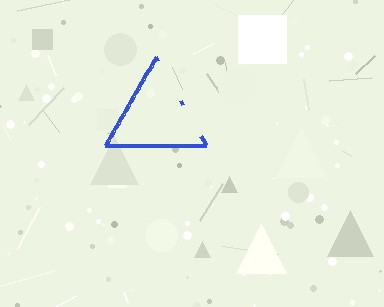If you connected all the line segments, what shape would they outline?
They would outline a triangle.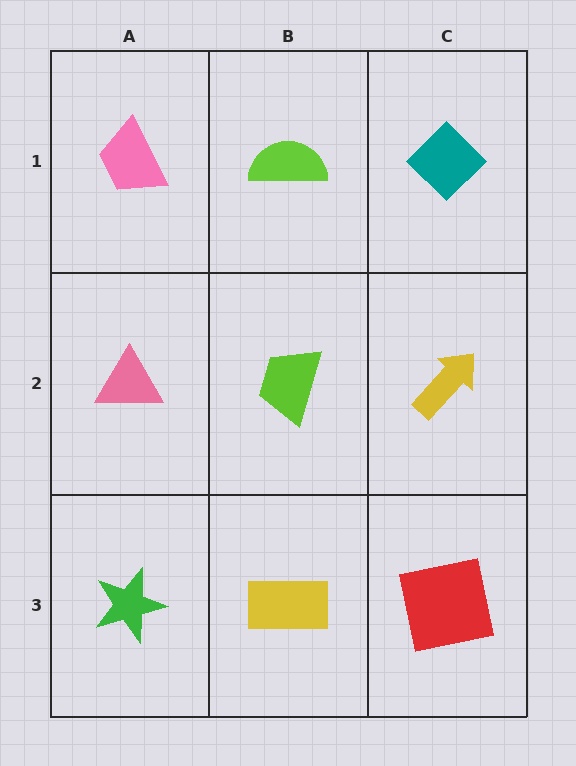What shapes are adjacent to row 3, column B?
A lime trapezoid (row 2, column B), a green star (row 3, column A), a red square (row 3, column C).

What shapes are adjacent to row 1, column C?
A yellow arrow (row 2, column C), a lime semicircle (row 1, column B).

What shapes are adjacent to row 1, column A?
A pink triangle (row 2, column A), a lime semicircle (row 1, column B).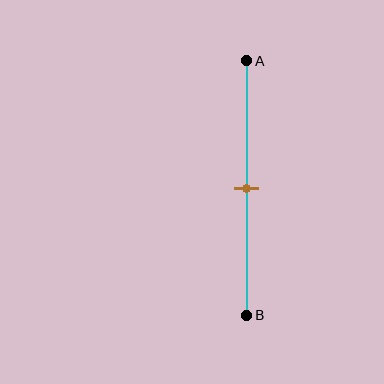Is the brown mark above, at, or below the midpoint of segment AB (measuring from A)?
The brown mark is approximately at the midpoint of segment AB.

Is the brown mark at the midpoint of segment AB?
Yes, the mark is approximately at the midpoint.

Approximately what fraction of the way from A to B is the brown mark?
The brown mark is approximately 50% of the way from A to B.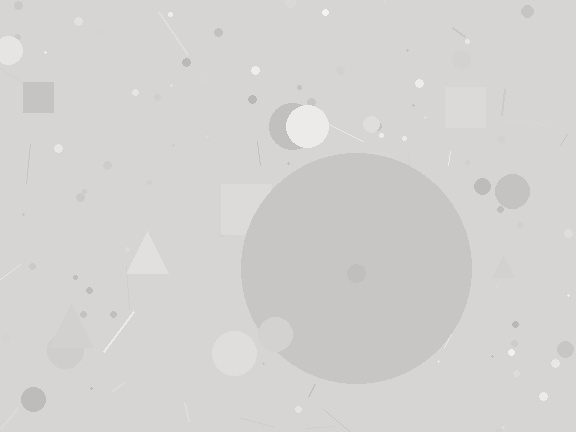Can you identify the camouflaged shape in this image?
The camouflaged shape is a circle.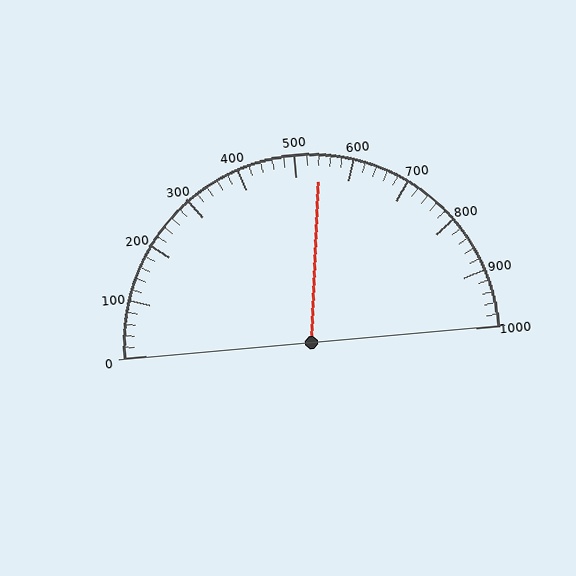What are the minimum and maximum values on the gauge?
The gauge ranges from 0 to 1000.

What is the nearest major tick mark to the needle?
The nearest major tick mark is 500.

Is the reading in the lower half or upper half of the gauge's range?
The reading is in the upper half of the range (0 to 1000).